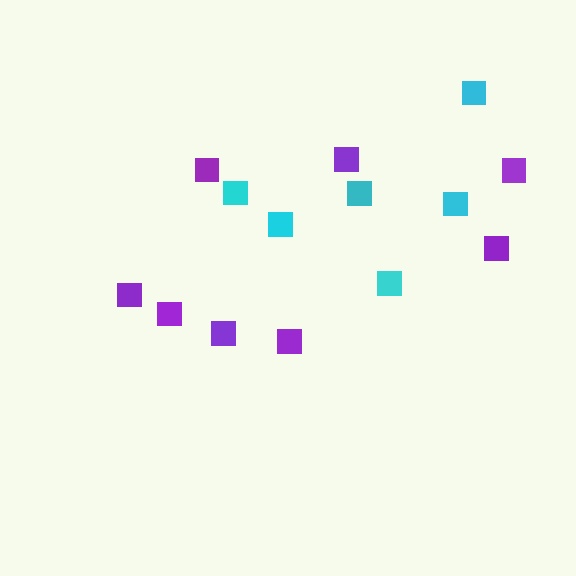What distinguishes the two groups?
There are 2 groups: one group of purple squares (8) and one group of cyan squares (6).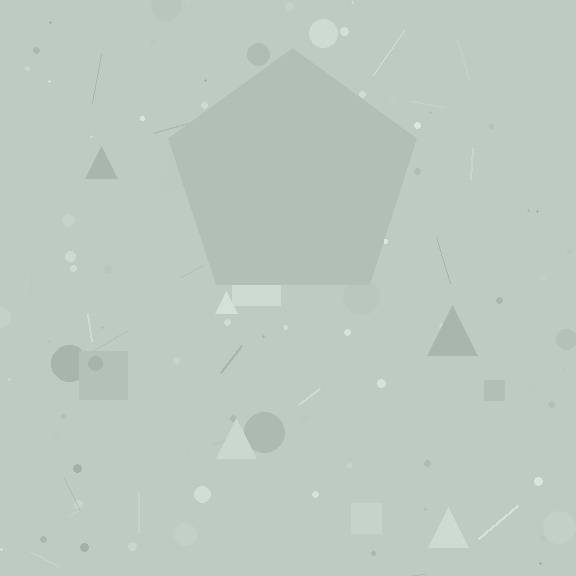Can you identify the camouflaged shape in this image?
The camouflaged shape is a pentagon.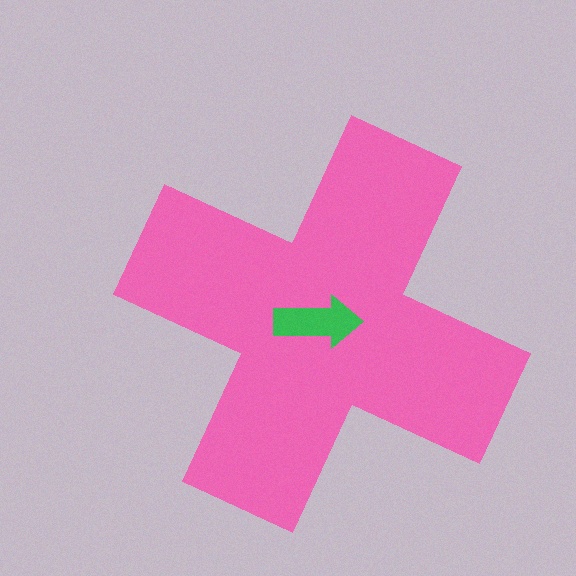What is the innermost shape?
The green arrow.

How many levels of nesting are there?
2.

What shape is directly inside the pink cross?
The green arrow.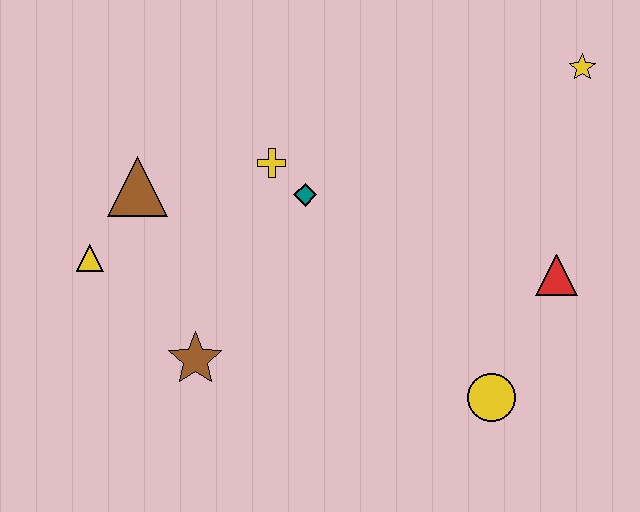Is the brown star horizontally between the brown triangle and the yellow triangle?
No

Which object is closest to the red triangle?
The yellow circle is closest to the red triangle.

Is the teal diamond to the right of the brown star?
Yes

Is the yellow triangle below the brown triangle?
Yes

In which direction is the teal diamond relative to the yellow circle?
The teal diamond is above the yellow circle.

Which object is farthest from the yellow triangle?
The yellow star is farthest from the yellow triangle.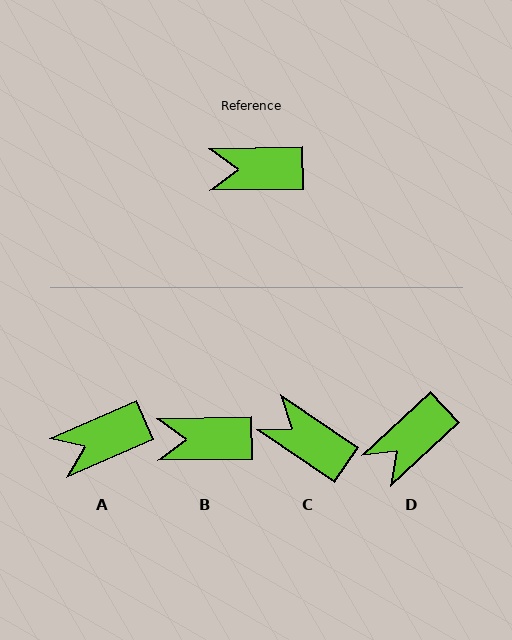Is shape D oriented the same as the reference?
No, it is off by about 42 degrees.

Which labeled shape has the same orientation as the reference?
B.